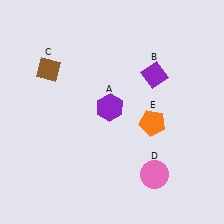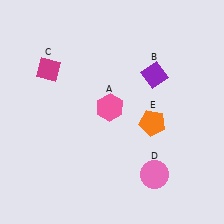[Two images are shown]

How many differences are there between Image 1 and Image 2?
There are 2 differences between the two images.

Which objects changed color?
A changed from purple to pink. C changed from brown to magenta.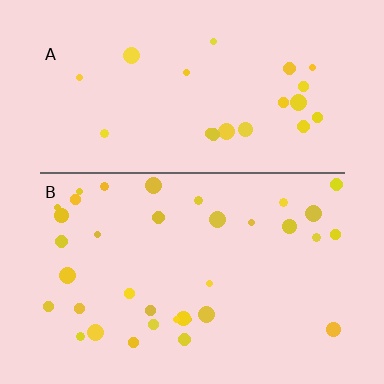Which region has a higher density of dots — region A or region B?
B (the bottom).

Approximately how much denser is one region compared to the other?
Approximately 1.6× — region B over region A.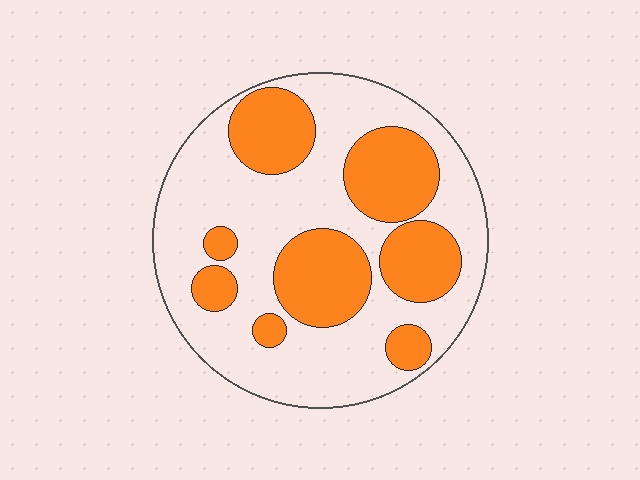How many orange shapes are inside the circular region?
8.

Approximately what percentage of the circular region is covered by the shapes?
Approximately 35%.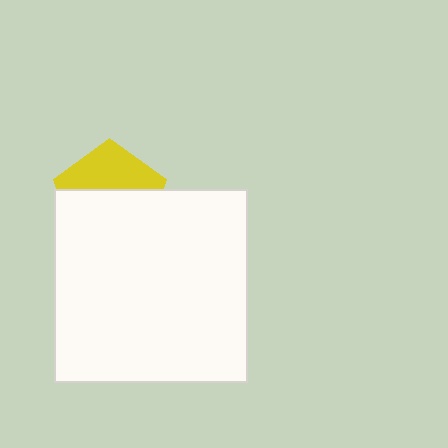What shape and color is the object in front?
The object in front is a white square.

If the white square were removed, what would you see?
You would see the complete yellow pentagon.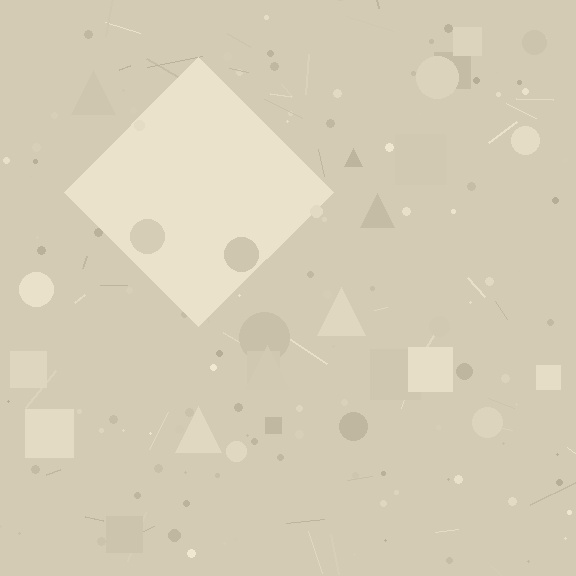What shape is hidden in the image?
A diamond is hidden in the image.